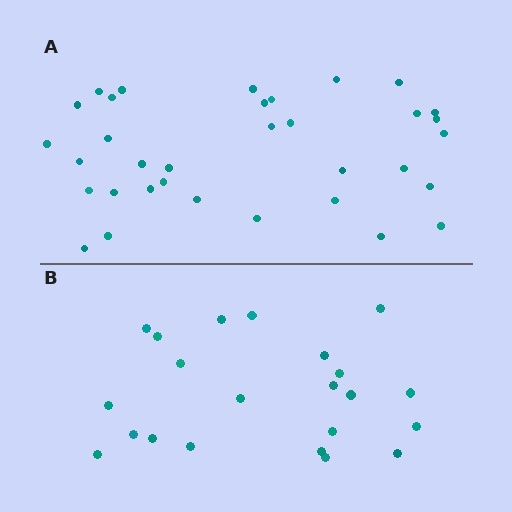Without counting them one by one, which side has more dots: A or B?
Region A (the top region) has more dots.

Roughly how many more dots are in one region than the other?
Region A has roughly 12 or so more dots than region B.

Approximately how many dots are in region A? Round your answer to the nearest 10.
About 30 dots. (The exact count is 34, which rounds to 30.)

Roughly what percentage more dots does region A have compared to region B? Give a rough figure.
About 55% more.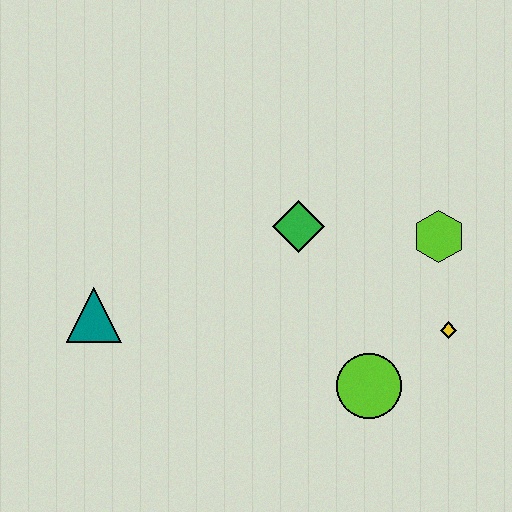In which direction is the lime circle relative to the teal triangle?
The lime circle is to the right of the teal triangle.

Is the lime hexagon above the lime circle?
Yes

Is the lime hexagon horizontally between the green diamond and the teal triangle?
No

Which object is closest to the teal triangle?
The green diamond is closest to the teal triangle.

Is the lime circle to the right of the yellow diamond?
No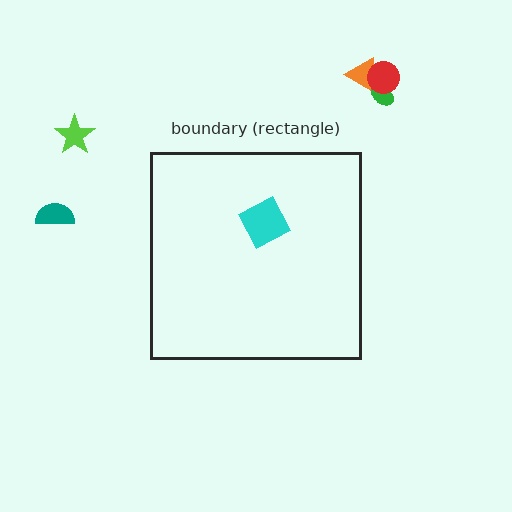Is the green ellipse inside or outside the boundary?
Outside.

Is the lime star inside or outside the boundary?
Outside.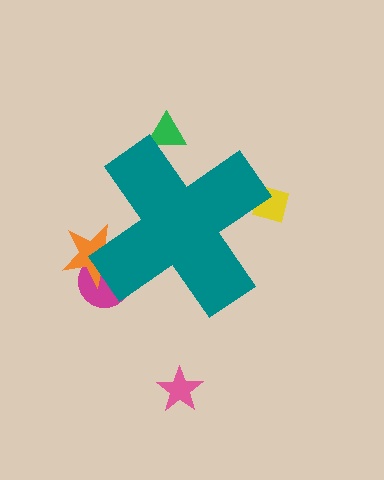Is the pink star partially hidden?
No, the pink star is fully visible.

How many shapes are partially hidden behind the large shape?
4 shapes are partially hidden.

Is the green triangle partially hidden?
Yes, the green triangle is partially hidden behind the teal cross.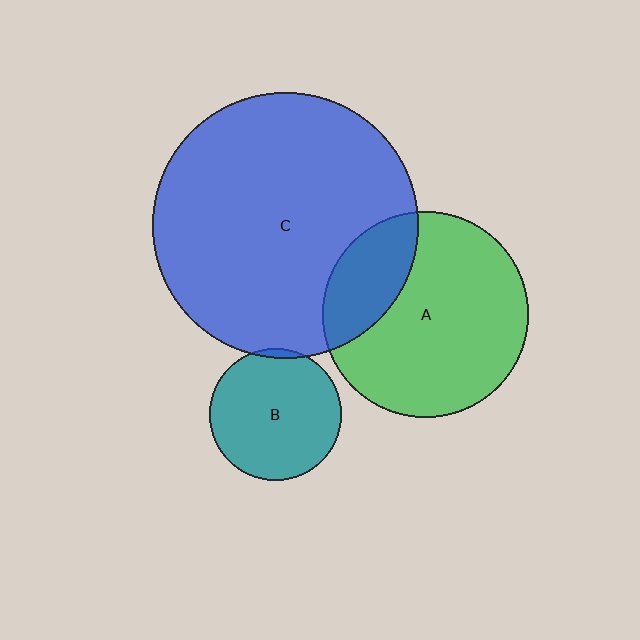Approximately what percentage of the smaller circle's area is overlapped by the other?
Approximately 5%.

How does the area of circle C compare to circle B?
Approximately 4.1 times.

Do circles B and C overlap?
Yes.